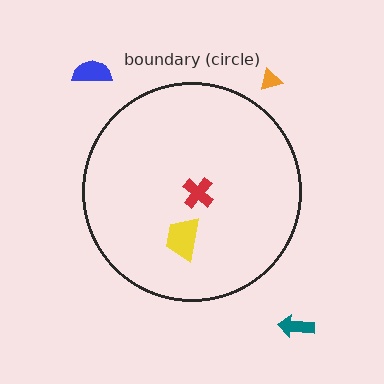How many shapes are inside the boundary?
2 inside, 3 outside.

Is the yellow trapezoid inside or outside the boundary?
Inside.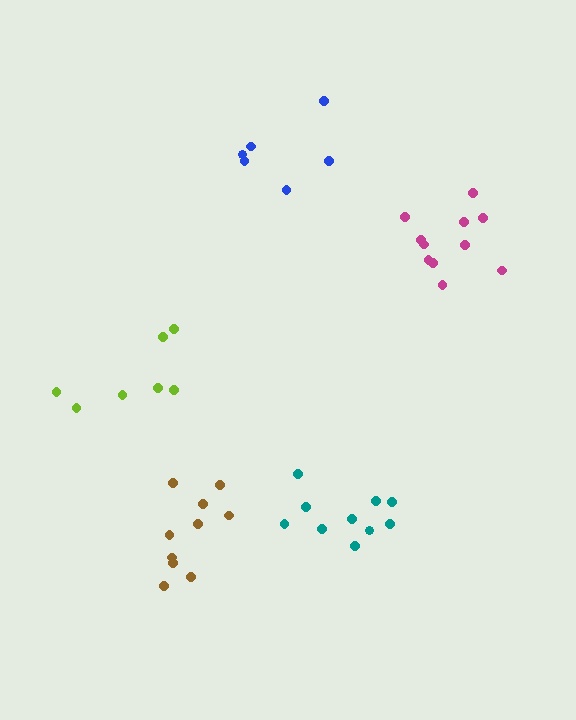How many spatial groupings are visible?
There are 5 spatial groupings.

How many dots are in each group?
Group 1: 11 dots, Group 2: 10 dots, Group 3: 6 dots, Group 4: 10 dots, Group 5: 7 dots (44 total).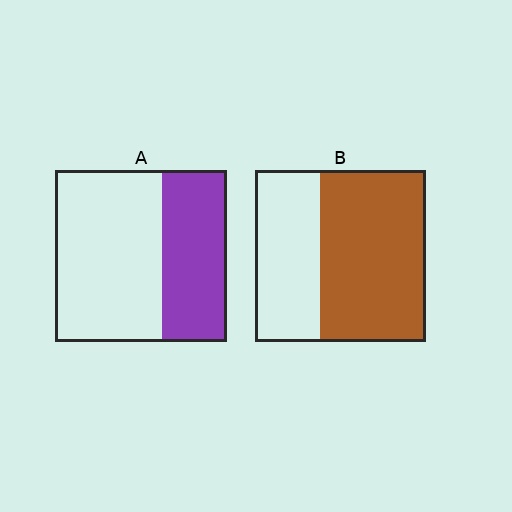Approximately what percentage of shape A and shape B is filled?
A is approximately 40% and B is approximately 60%.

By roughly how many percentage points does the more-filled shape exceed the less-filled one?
By roughly 25 percentage points (B over A).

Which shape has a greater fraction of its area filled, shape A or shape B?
Shape B.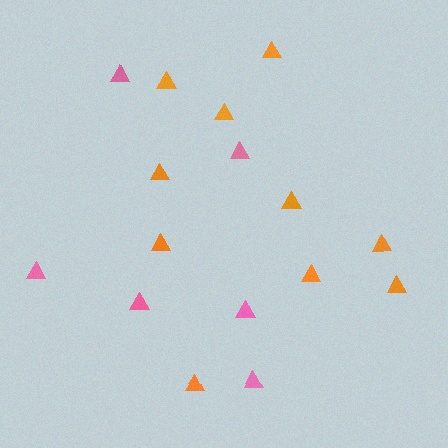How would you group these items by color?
There are 2 groups: one group of pink triangles (6) and one group of orange triangles (10).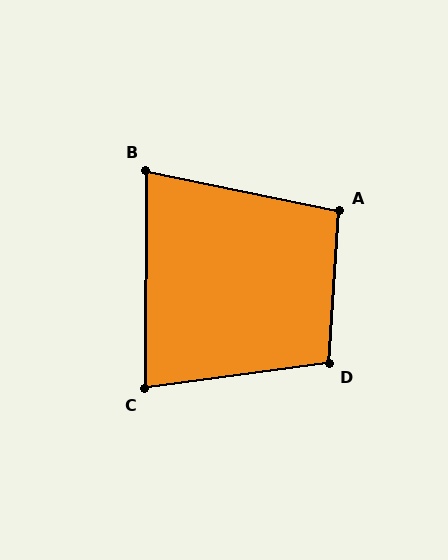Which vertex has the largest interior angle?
D, at approximately 101 degrees.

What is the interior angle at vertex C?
Approximately 82 degrees (acute).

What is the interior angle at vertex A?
Approximately 98 degrees (obtuse).